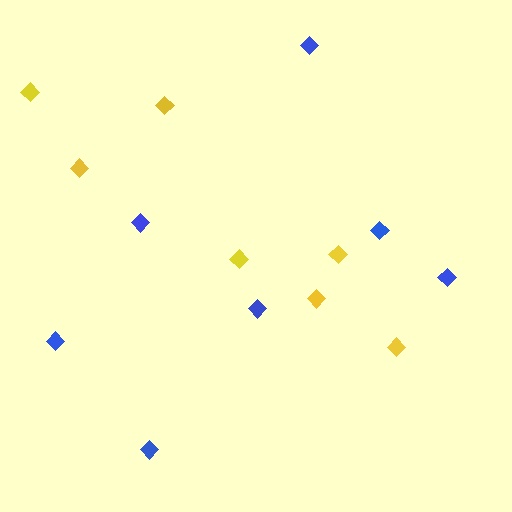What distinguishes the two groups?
There are 2 groups: one group of blue diamonds (7) and one group of yellow diamonds (7).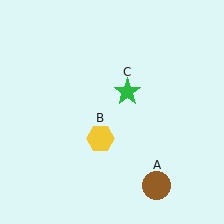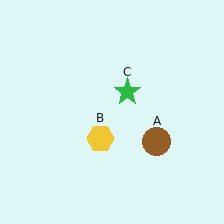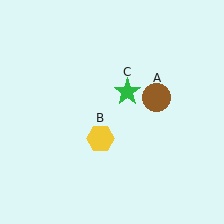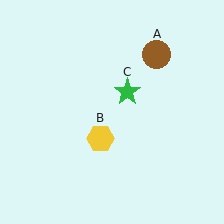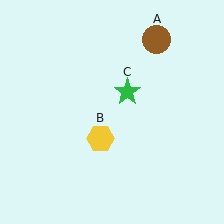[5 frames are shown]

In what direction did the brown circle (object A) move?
The brown circle (object A) moved up.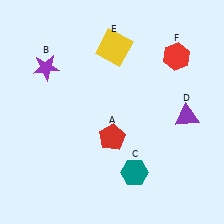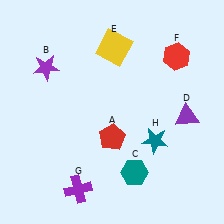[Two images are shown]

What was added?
A purple cross (G), a teal star (H) were added in Image 2.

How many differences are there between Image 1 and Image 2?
There are 2 differences between the two images.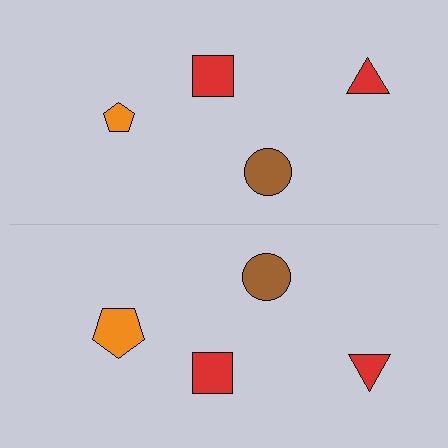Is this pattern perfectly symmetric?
No, the pattern is not perfectly symmetric. The orange pentagon on the bottom side has a different size than its mirror counterpart.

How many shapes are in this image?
There are 8 shapes in this image.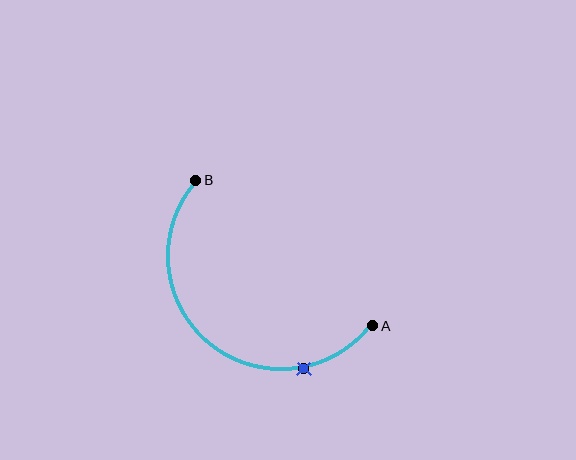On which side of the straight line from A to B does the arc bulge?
The arc bulges below and to the left of the straight line connecting A and B.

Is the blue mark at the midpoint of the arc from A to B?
No. The blue mark lies on the arc but is closer to endpoint A. The arc midpoint would be at the point on the curve equidistant along the arc from both A and B.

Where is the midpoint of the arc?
The arc midpoint is the point on the curve farthest from the straight line joining A and B. It sits below and to the left of that line.